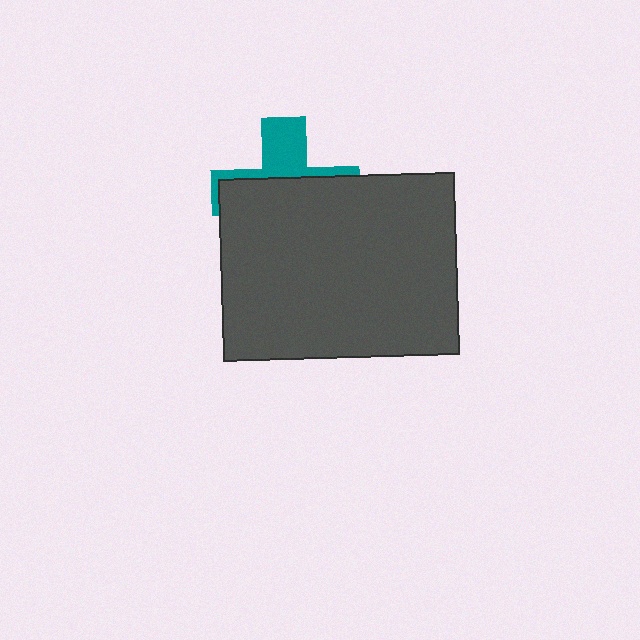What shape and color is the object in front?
The object in front is a dark gray rectangle.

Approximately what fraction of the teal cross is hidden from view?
Roughly 67% of the teal cross is hidden behind the dark gray rectangle.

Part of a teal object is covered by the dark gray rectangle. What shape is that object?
It is a cross.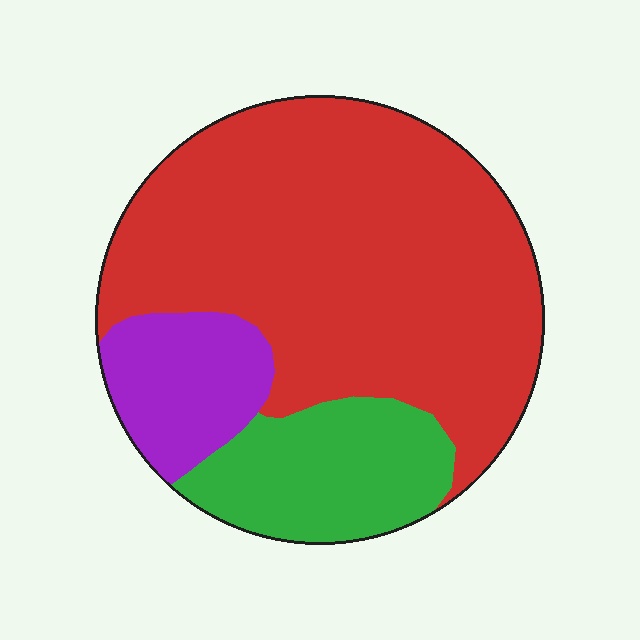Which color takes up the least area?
Purple, at roughly 15%.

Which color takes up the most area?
Red, at roughly 65%.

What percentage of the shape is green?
Green covers 19% of the shape.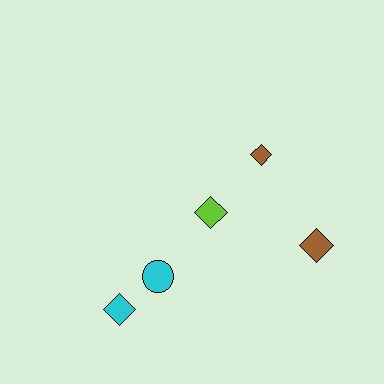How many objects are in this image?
There are 5 objects.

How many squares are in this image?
There are no squares.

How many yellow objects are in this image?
There are no yellow objects.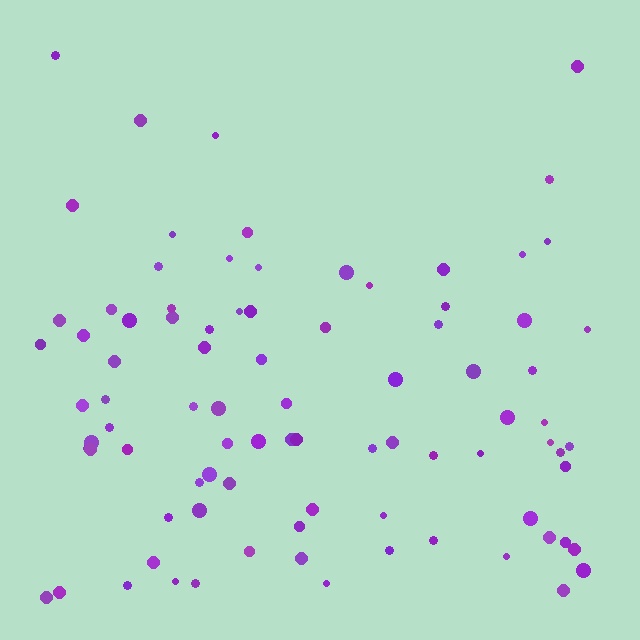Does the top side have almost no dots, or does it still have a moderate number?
Still a moderate number, just noticeably fewer than the bottom.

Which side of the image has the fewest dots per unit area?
The top.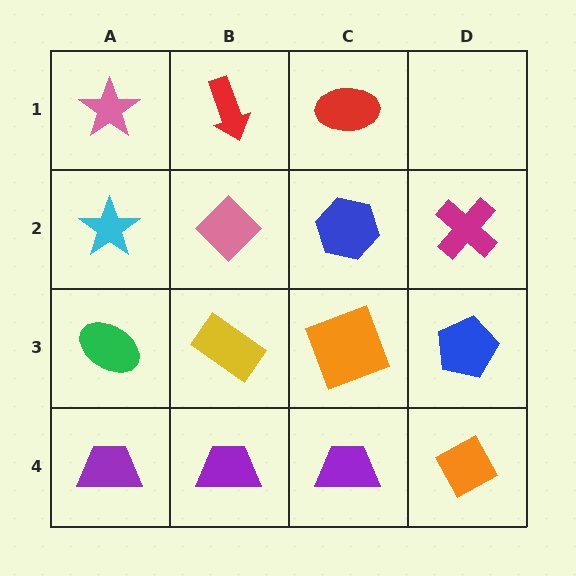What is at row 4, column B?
A purple trapezoid.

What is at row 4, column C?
A purple trapezoid.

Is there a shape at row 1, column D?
No, that cell is empty.